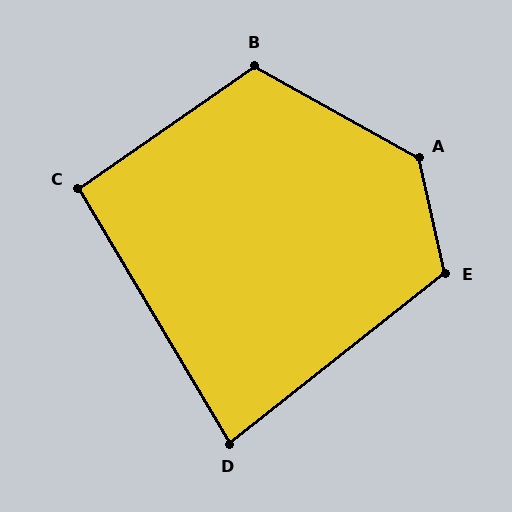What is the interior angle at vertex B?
Approximately 116 degrees (obtuse).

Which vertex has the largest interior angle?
A, at approximately 132 degrees.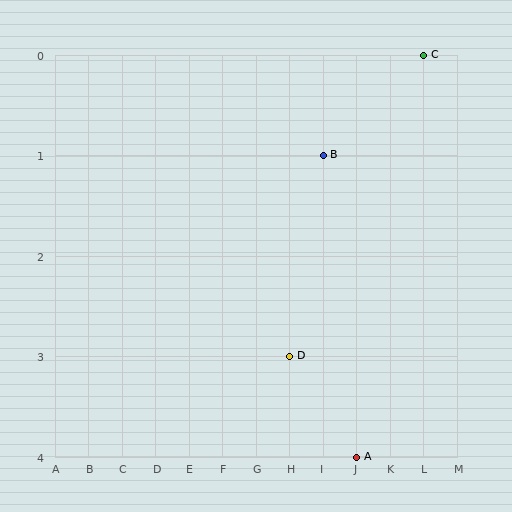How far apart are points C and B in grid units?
Points C and B are 3 columns and 1 row apart (about 3.2 grid units diagonally).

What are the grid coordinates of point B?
Point B is at grid coordinates (I, 1).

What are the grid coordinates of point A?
Point A is at grid coordinates (J, 4).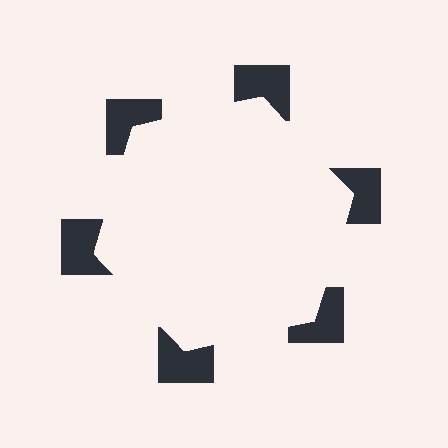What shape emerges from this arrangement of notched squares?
An illusory hexagon — its edges are inferred from the aligned wedge cuts in the notched squares, not physically drawn.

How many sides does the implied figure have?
6 sides.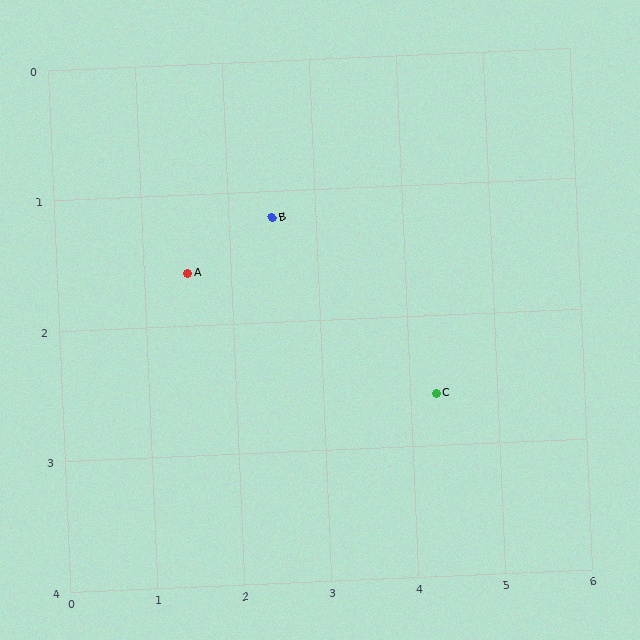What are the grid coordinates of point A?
Point A is at approximately (1.5, 1.6).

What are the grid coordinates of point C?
Point C is at approximately (4.3, 2.6).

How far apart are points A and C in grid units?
Points A and C are about 3.0 grid units apart.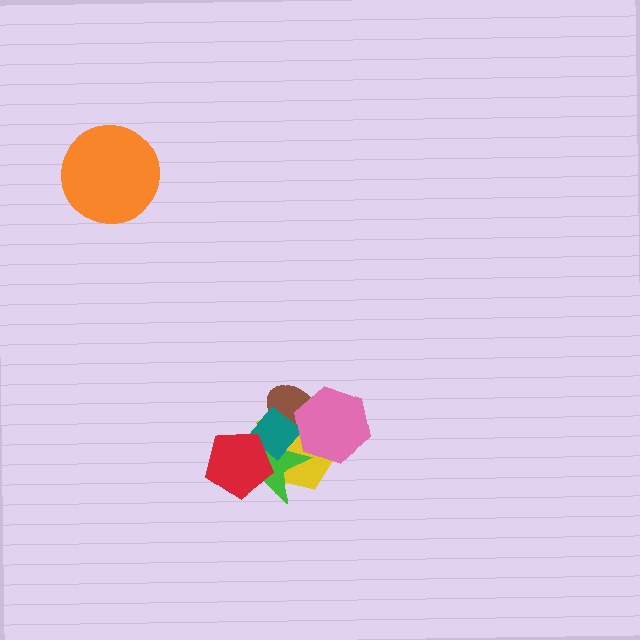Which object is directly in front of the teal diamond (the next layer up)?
The red pentagon is directly in front of the teal diamond.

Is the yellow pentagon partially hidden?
Yes, it is partially covered by another shape.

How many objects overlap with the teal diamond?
5 objects overlap with the teal diamond.